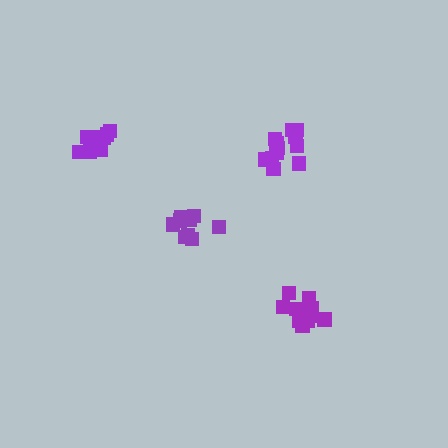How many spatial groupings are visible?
There are 4 spatial groupings.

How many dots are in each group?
Group 1: 11 dots, Group 2: 12 dots, Group 3: 12 dots, Group 4: 12 dots (47 total).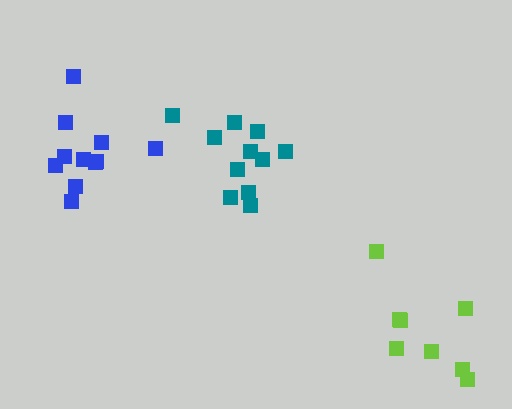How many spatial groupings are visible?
There are 3 spatial groupings.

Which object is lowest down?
The lime cluster is bottommost.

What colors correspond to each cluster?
The clusters are colored: teal, lime, blue.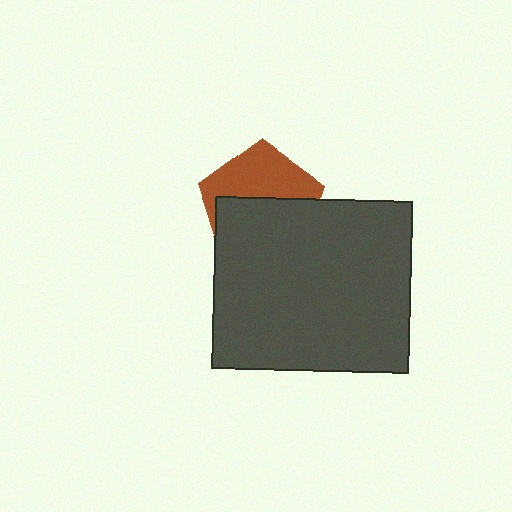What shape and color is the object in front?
The object in front is a dark gray rectangle.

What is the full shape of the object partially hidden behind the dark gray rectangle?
The partially hidden object is a brown pentagon.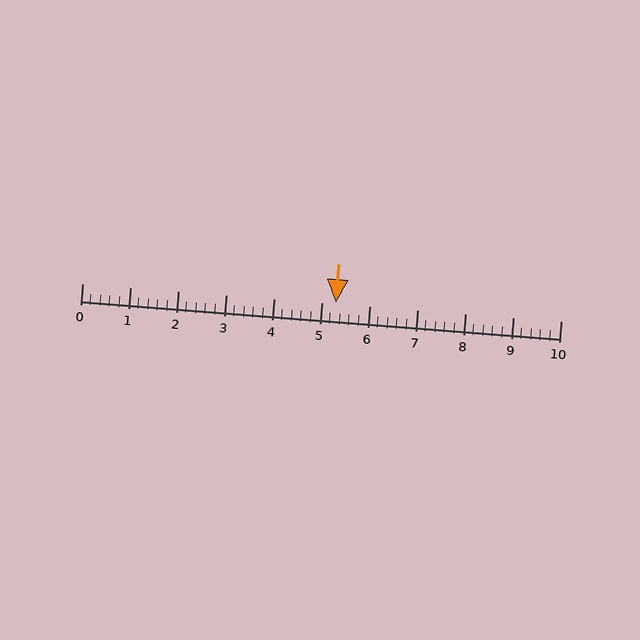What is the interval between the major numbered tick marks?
The major tick marks are spaced 1 units apart.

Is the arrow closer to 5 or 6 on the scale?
The arrow is closer to 5.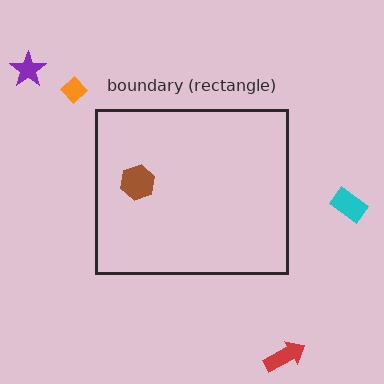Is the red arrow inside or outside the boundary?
Outside.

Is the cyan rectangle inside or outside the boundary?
Outside.